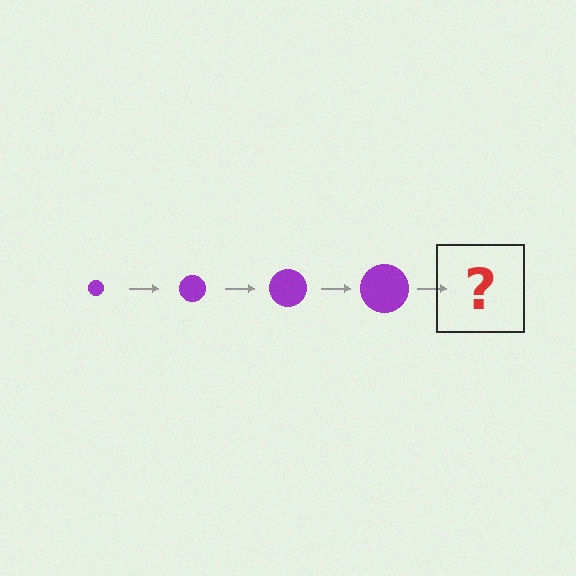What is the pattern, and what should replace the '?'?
The pattern is that the circle gets progressively larger each step. The '?' should be a purple circle, larger than the previous one.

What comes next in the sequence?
The next element should be a purple circle, larger than the previous one.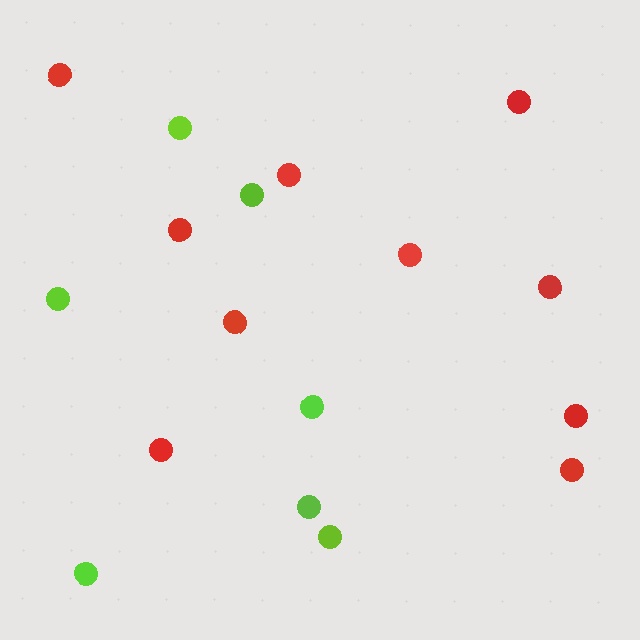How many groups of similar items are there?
There are 2 groups: one group of red circles (10) and one group of lime circles (7).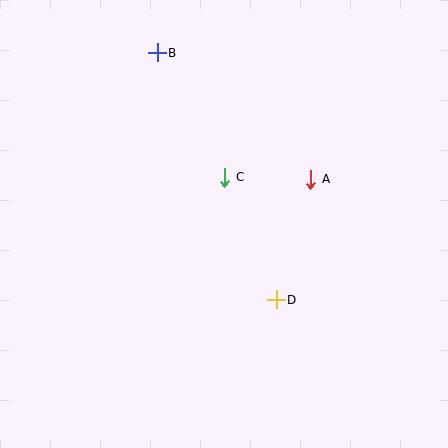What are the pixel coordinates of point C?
Point C is at (225, 177).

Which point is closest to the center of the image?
Point C at (225, 177) is closest to the center.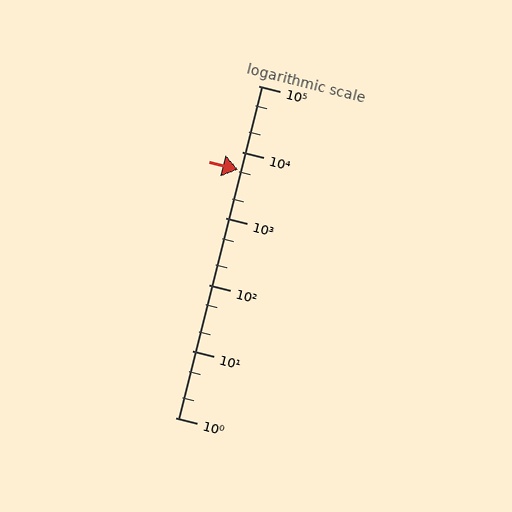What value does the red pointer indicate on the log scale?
The pointer indicates approximately 5400.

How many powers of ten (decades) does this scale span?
The scale spans 5 decades, from 1 to 100000.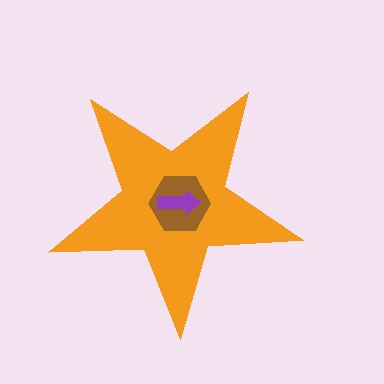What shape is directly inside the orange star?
The brown hexagon.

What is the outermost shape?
The orange star.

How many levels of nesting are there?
3.